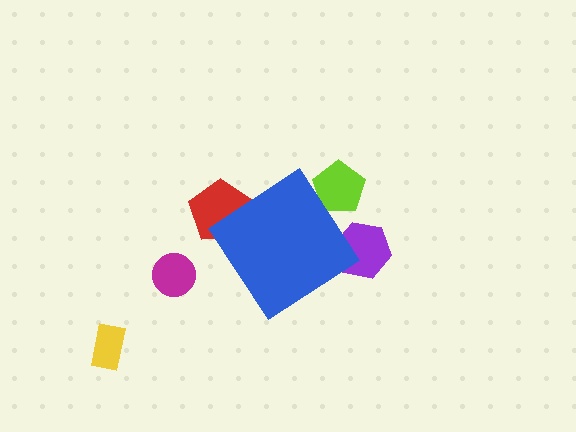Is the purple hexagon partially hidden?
Yes, the purple hexagon is partially hidden behind the blue diamond.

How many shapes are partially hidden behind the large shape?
3 shapes are partially hidden.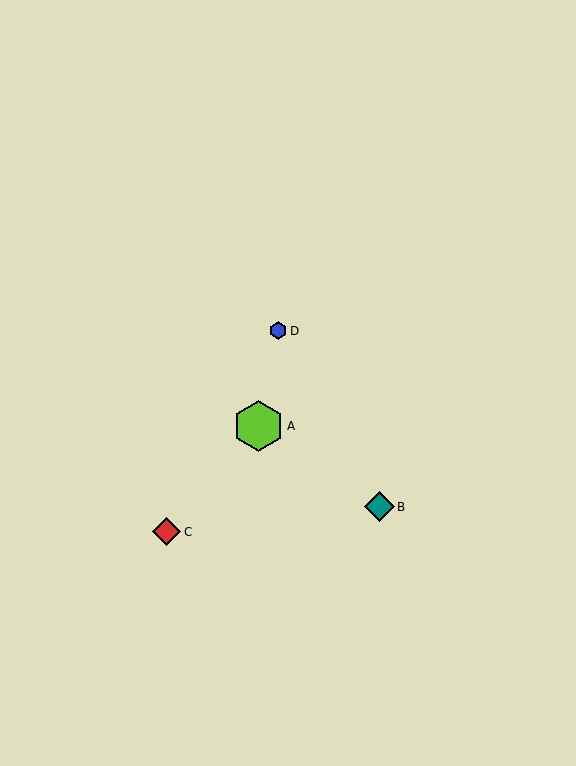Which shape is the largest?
The lime hexagon (labeled A) is the largest.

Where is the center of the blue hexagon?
The center of the blue hexagon is at (278, 331).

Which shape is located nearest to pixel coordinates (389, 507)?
The teal diamond (labeled B) at (379, 507) is nearest to that location.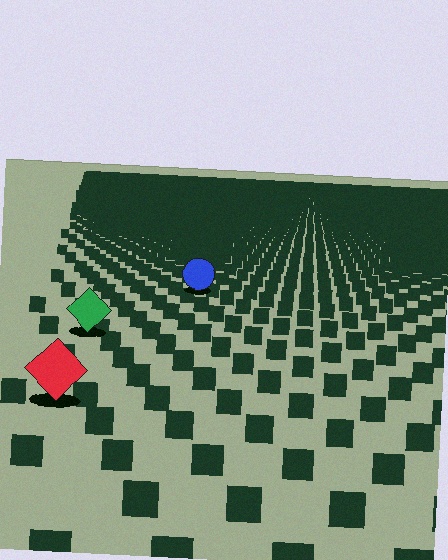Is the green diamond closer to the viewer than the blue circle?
Yes. The green diamond is closer — you can tell from the texture gradient: the ground texture is coarser near it.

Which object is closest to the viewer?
The red diamond is closest. The texture marks near it are larger and more spread out.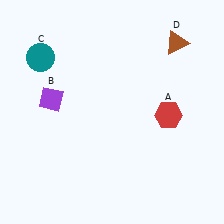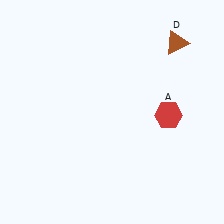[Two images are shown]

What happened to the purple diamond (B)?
The purple diamond (B) was removed in Image 2. It was in the top-left area of Image 1.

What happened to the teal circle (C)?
The teal circle (C) was removed in Image 2. It was in the top-left area of Image 1.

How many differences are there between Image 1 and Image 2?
There are 2 differences between the two images.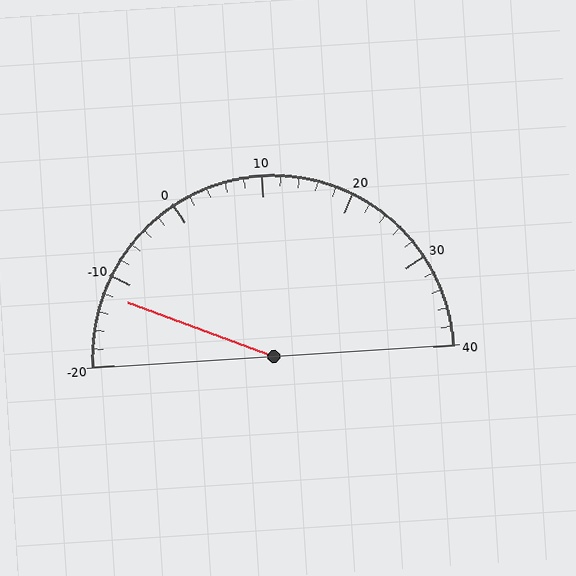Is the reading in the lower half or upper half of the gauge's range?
The reading is in the lower half of the range (-20 to 40).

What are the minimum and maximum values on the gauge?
The gauge ranges from -20 to 40.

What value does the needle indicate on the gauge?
The needle indicates approximately -12.